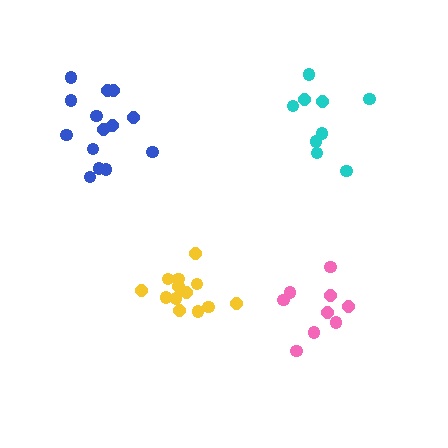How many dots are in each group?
Group 1: 9 dots, Group 2: 9 dots, Group 3: 13 dots, Group 4: 14 dots (45 total).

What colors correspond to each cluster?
The clusters are colored: cyan, pink, yellow, blue.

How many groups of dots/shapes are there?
There are 4 groups.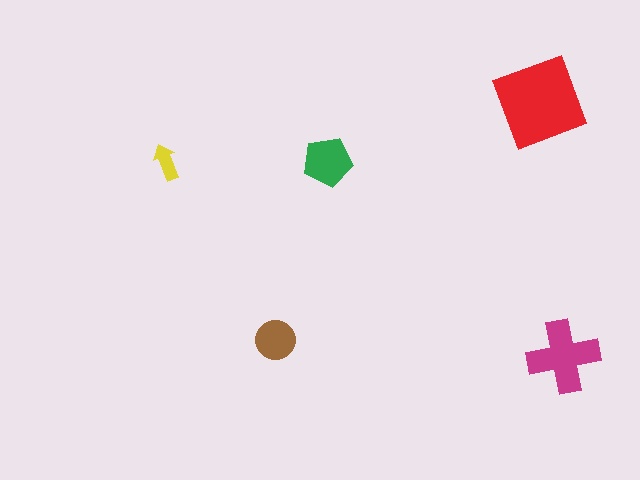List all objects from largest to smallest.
The red square, the magenta cross, the green pentagon, the brown circle, the yellow arrow.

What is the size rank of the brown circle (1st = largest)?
4th.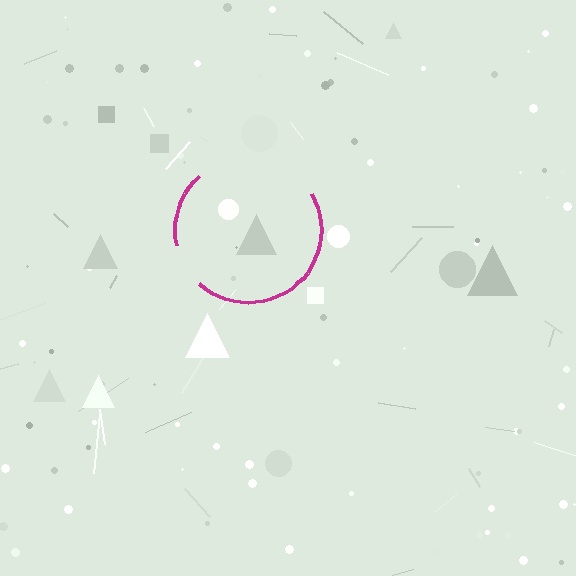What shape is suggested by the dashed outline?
The dashed outline suggests a circle.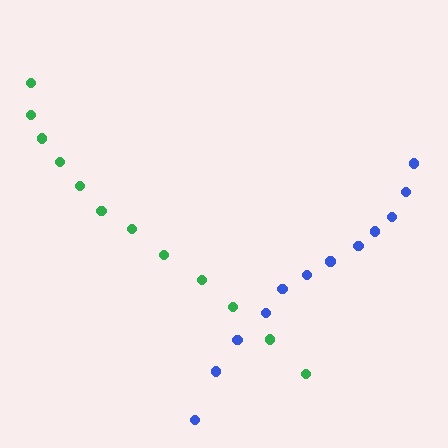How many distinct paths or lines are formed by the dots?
There are 2 distinct paths.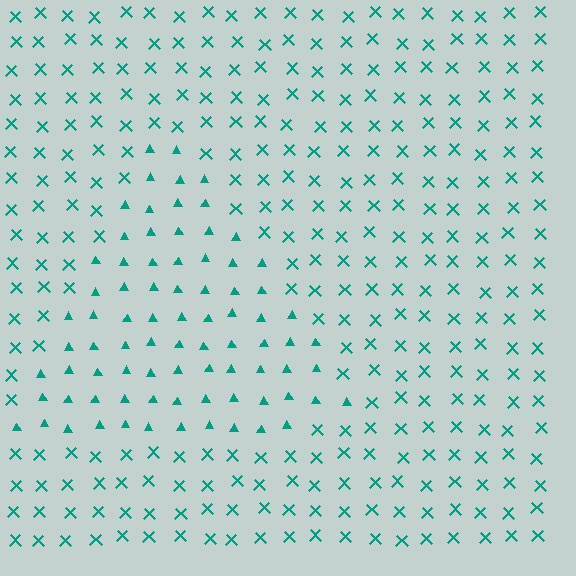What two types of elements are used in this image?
The image uses triangles inside the triangle region and X marks outside it.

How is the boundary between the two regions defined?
The boundary is defined by a change in element shape: triangles inside vs. X marks outside. All elements share the same color and spacing.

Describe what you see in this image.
The image is filled with small teal elements arranged in a uniform grid. A triangle-shaped region contains triangles, while the surrounding area contains X marks. The boundary is defined purely by the change in element shape.